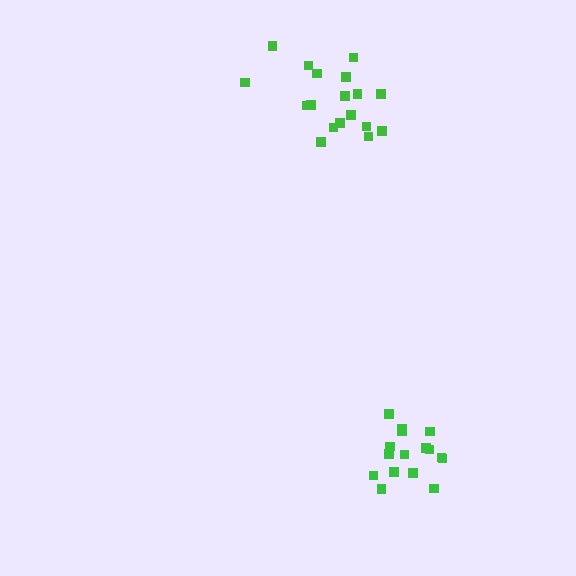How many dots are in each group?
Group 1: 16 dots, Group 2: 18 dots (34 total).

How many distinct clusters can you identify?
There are 2 distinct clusters.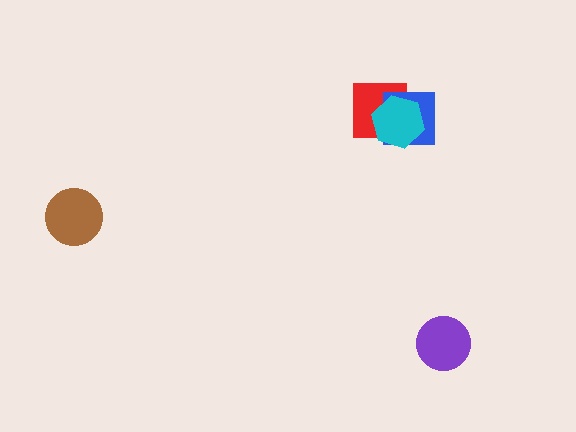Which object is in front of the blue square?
The cyan hexagon is in front of the blue square.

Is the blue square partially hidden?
Yes, it is partially covered by another shape.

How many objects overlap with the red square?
2 objects overlap with the red square.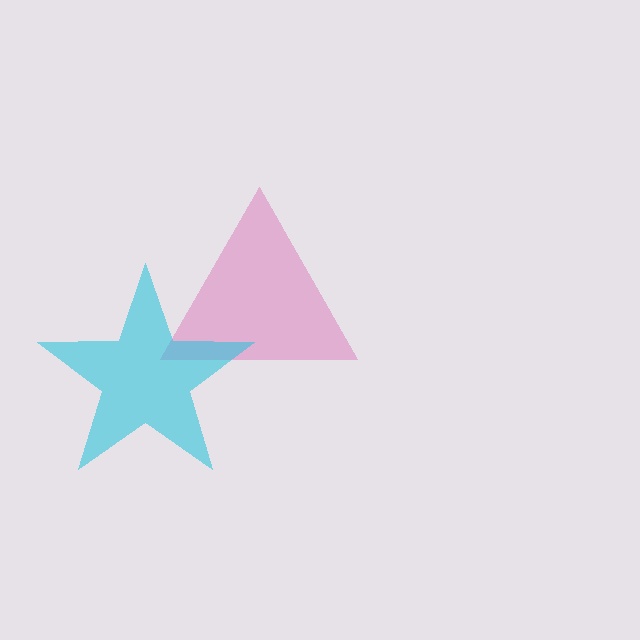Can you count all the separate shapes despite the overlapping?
Yes, there are 2 separate shapes.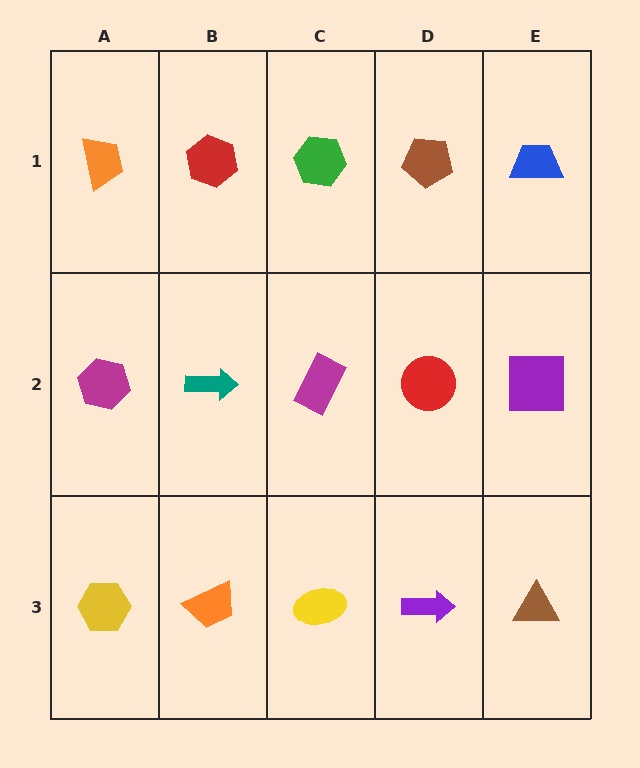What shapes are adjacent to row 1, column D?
A red circle (row 2, column D), a green hexagon (row 1, column C), a blue trapezoid (row 1, column E).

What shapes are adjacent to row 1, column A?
A magenta hexagon (row 2, column A), a red hexagon (row 1, column B).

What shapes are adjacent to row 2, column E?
A blue trapezoid (row 1, column E), a brown triangle (row 3, column E), a red circle (row 2, column D).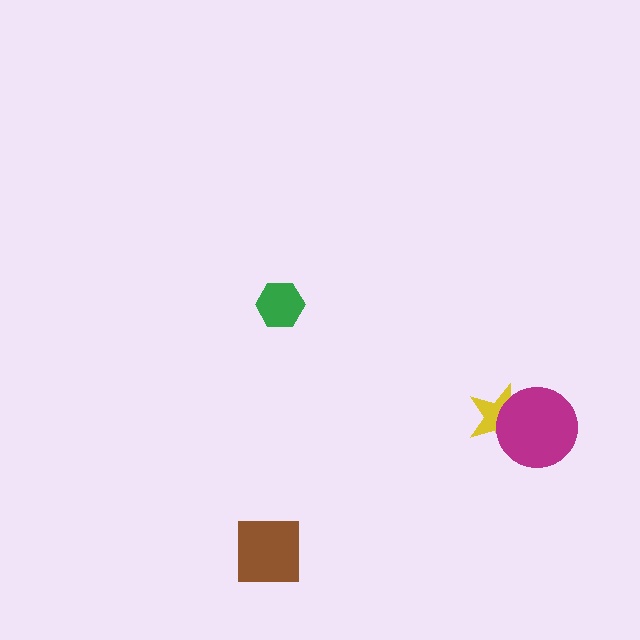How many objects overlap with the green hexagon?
0 objects overlap with the green hexagon.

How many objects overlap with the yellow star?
1 object overlaps with the yellow star.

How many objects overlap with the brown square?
0 objects overlap with the brown square.